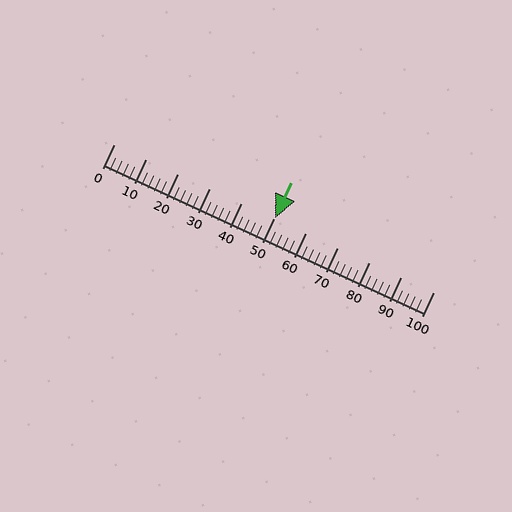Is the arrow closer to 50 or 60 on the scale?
The arrow is closer to 50.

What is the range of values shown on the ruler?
The ruler shows values from 0 to 100.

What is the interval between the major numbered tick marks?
The major tick marks are spaced 10 units apart.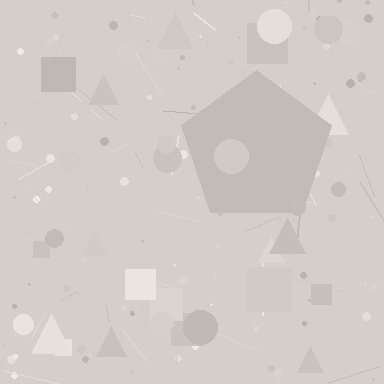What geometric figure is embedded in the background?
A pentagon is embedded in the background.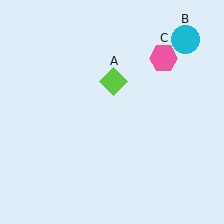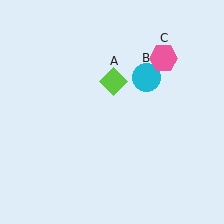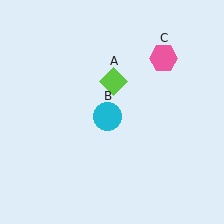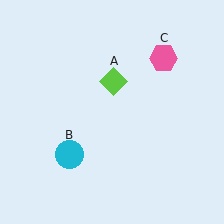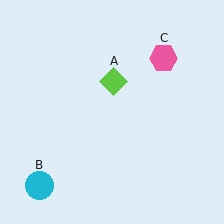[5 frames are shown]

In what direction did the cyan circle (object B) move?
The cyan circle (object B) moved down and to the left.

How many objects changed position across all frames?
1 object changed position: cyan circle (object B).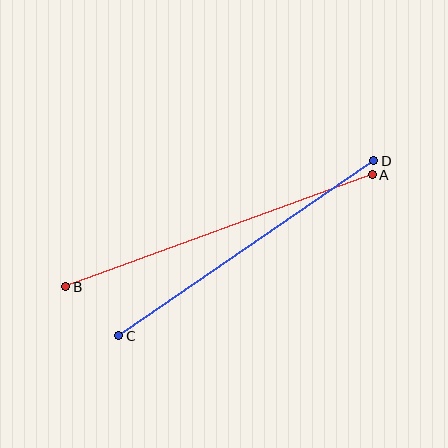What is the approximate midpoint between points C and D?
The midpoint is at approximately (246, 248) pixels.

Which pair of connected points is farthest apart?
Points A and B are farthest apart.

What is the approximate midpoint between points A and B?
The midpoint is at approximately (219, 231) pixels.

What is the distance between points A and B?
The distance is approximately 326 pixels.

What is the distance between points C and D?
The distance is approximately 309 pixels.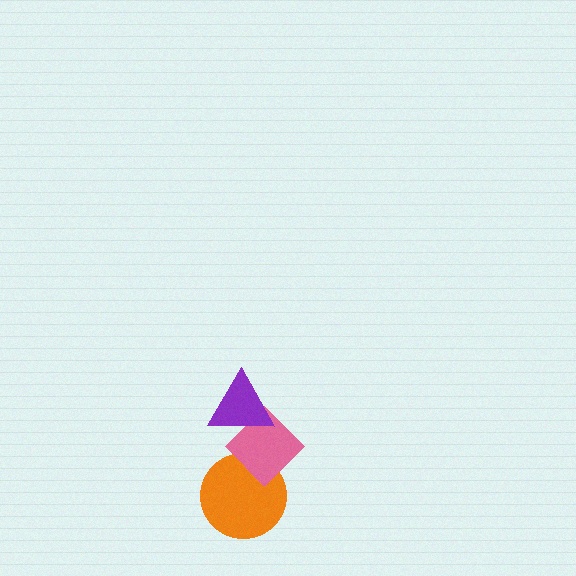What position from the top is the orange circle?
The orange circle is 3rd from the top.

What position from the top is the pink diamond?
The pink diamond is 2nd from the top.